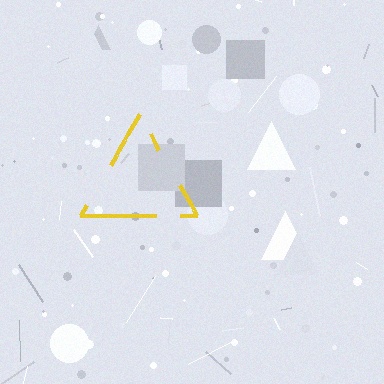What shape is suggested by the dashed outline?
The dashed outline suggests a triangle.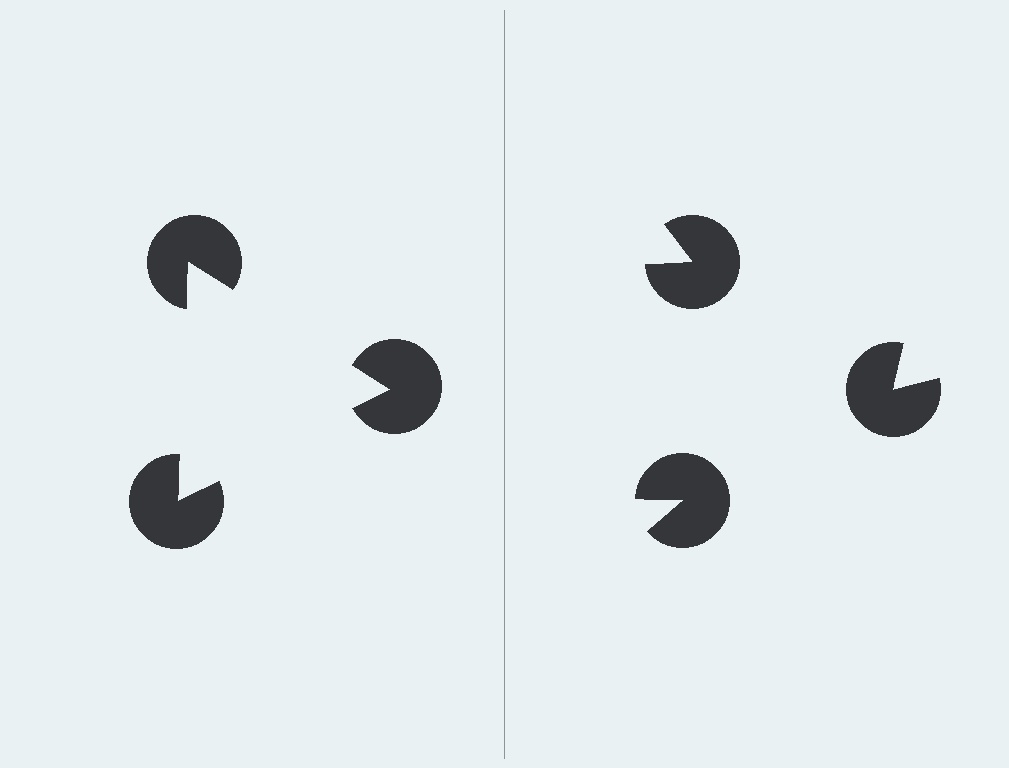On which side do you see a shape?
An illusory triangle appears on the left side. On the right side the wedge cuts are rotated, so no coherent shape forms.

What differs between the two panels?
The pac-man discs are positioned identically on both sides; only the wedge orientations differ. On the left they align to a triangle; on the right they are misaligned.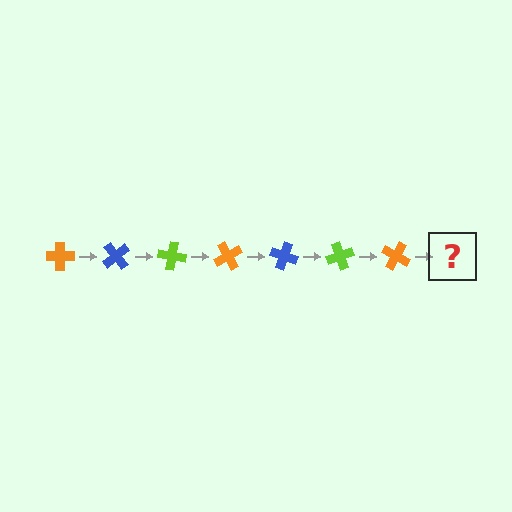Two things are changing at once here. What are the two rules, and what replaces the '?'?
The two rules are that it rotates 50 degrees each step and the color cycles through orange, blue, and lime. The '?' should be a blue cross, rotated 350 degrees from the start.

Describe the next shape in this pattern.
It should be a blue cross, rotated 350 degrees from the start.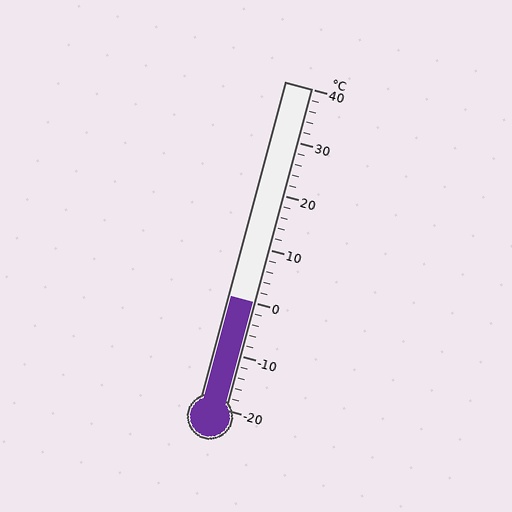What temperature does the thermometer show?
The thermometer shows approximately 0°C.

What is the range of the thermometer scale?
The thermometer scale ranges from -20°C to 40°C.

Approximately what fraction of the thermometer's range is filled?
The thermometer is filled to approximately 35% of its range.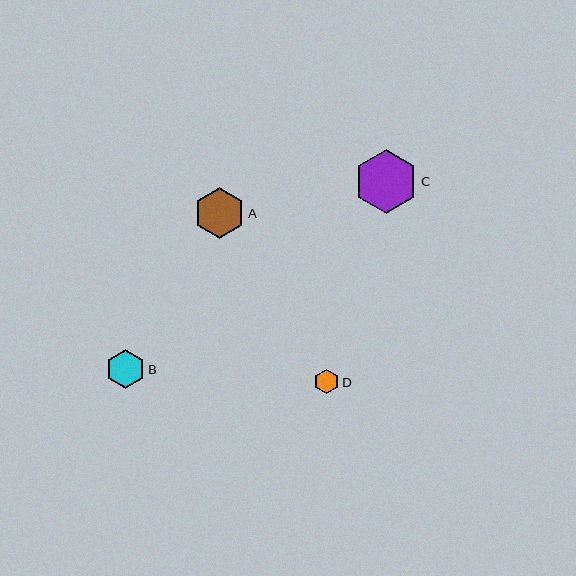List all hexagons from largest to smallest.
From largest to smallest: C, A, B, D.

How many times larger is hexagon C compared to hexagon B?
Hexagon C is approximately 1.6 times the size of hexagon B.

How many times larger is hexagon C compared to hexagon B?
Hexagon C is approximately 1.6 times the size of hexagon B.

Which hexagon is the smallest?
Hexagon D is the smallest with a size of approximately 25 pixels.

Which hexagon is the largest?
Hexagon C is the largest with a size of approximately 64 pixels.